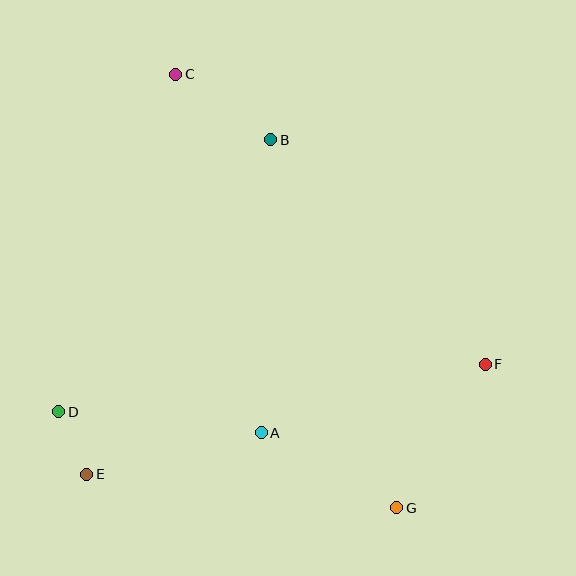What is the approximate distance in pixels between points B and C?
The distance between B and C is approximately 116 pixels.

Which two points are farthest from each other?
Points C and G are farthest from each other.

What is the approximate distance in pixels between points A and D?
The distance between A and D is approximately 204 pixels.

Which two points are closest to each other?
Points D and E are closest to each other.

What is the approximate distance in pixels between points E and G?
The distance between E and G is approximately 312 pixels.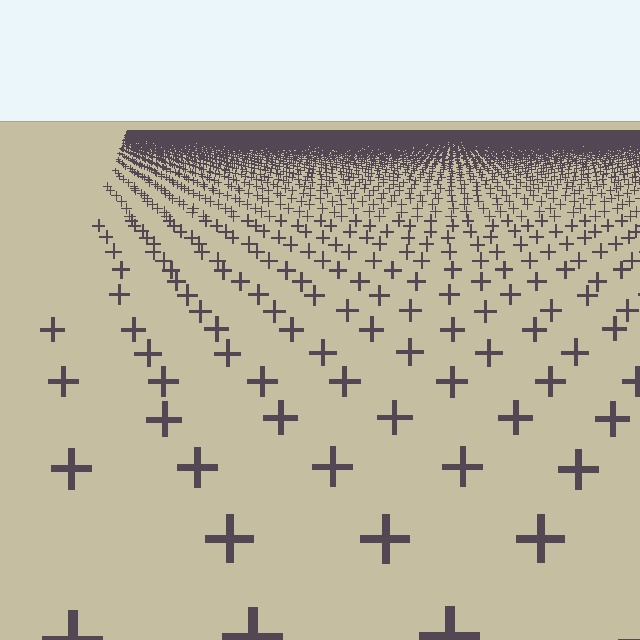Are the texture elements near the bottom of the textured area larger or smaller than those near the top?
Larger. Near the bottom, elements are closer to the viewer and appear at a bigger on-screen size.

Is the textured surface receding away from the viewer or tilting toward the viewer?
The surface is receding away from the viewer. Texture elements get smaller and denser toward the top.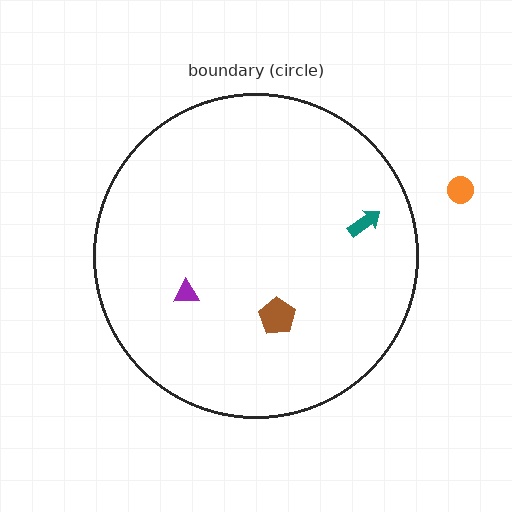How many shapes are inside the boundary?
3 inside, 1 outside.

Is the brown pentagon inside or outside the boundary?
Inside.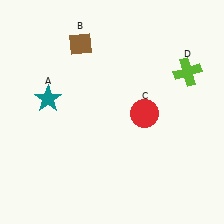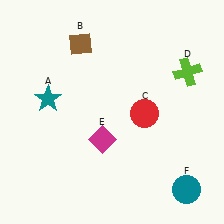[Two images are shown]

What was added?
A magenta diamond (E), a teal circle (F) were added in Image 2.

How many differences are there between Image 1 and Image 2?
There are 2 differences between the two images.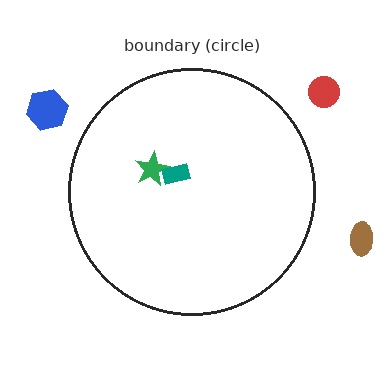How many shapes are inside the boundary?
2 inside, 3 outside.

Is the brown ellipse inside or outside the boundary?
Outside.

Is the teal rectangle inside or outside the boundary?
Inside.